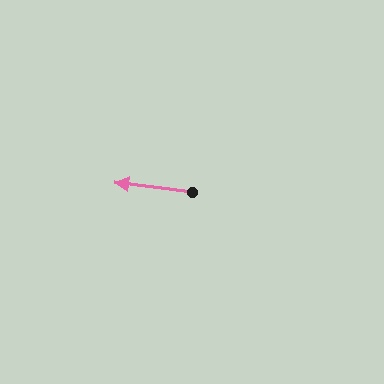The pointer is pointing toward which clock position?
Roughly 9 o'clock.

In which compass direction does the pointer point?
West.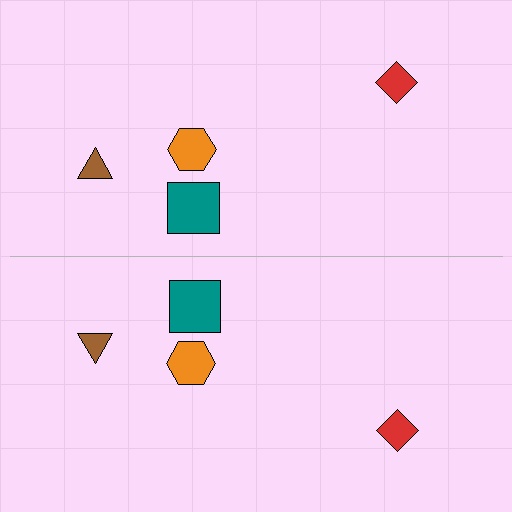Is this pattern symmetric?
Yes, this pattern has bilateral (reflection) symmetry.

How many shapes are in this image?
There are 8 shapes in this image.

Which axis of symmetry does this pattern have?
The pattern has a horizontal axis of symmetry running through the center of the image.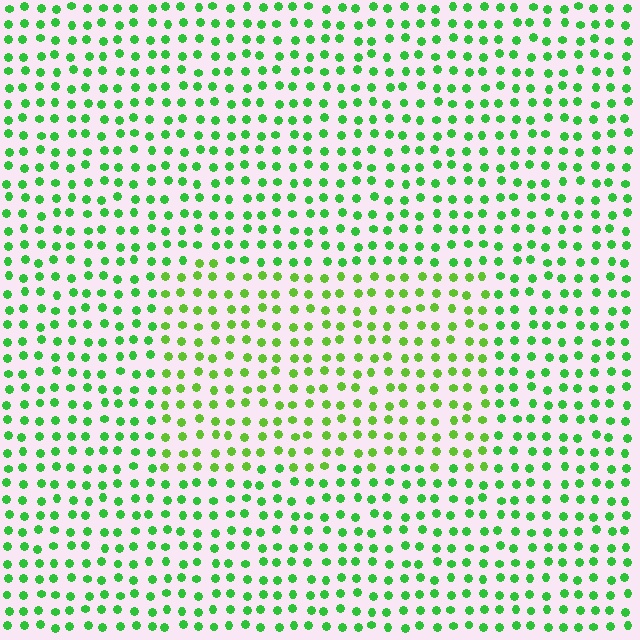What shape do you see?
I see a rectangle.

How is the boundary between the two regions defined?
The boundary is defined purely by a slight shift in hue (about 25 degrees). Spacing, size, and orientation are identical on both sides.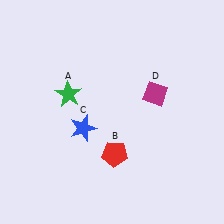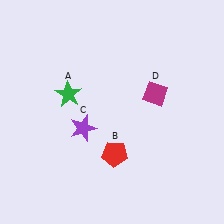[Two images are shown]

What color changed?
The star (C) changed from blue in Image 1 to purple in Image 2.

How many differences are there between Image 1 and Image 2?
There is 1 difference between the two images.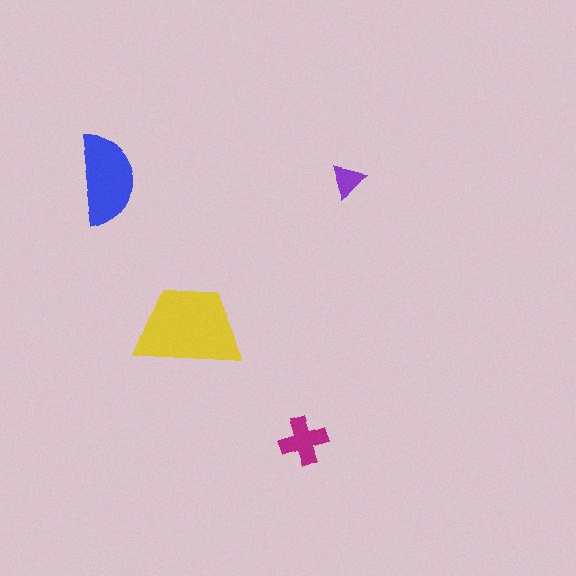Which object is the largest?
The yellow trapezoid.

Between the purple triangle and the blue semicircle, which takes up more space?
The blue semicircle.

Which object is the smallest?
The purple triangle.